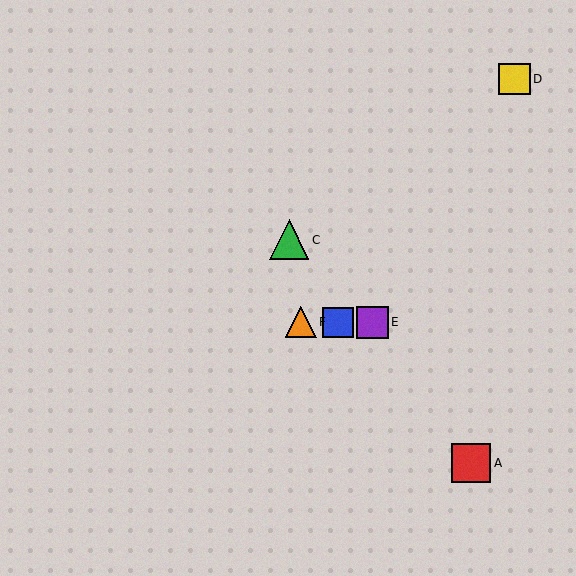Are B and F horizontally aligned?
Yes, both are at y≈322.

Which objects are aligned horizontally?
Objects B, E, F are aligned horizontally.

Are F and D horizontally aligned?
No, F is at y≈322 and D is at y≈79.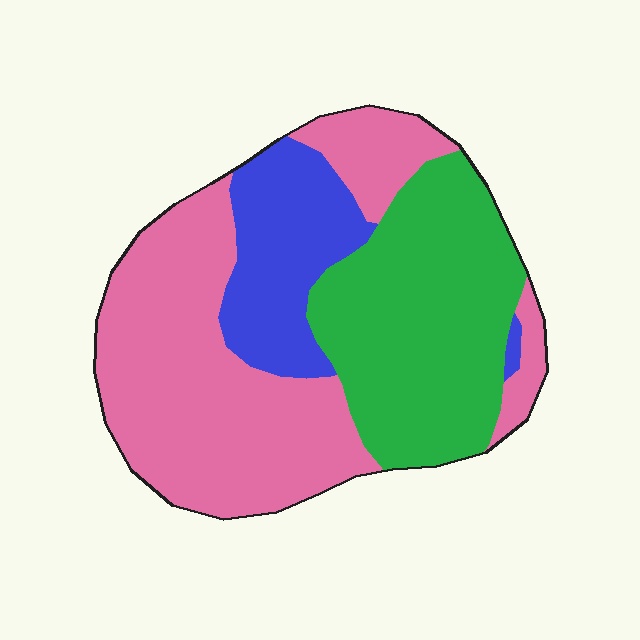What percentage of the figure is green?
Green covers 34% of the figure.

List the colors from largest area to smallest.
From largest to smallest: pink, green, blue.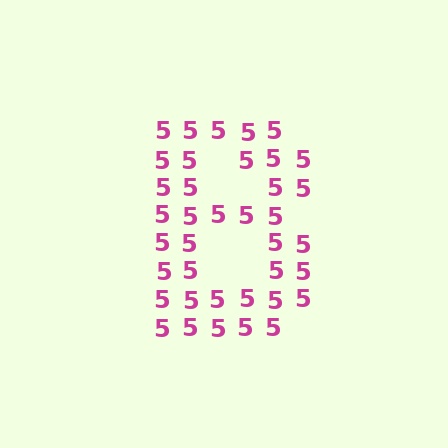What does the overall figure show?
The overall figure shows the letter B.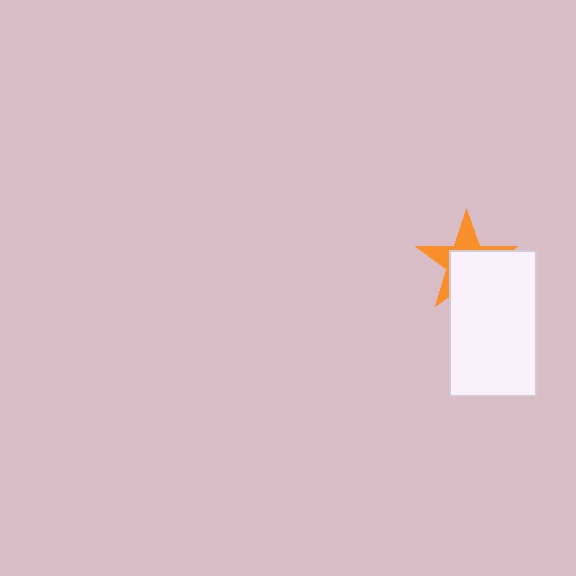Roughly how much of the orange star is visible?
A small part of it is visible (roughly 42%).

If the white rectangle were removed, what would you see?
You would see the complete orange star.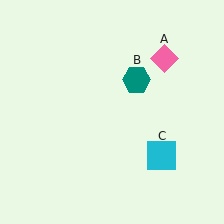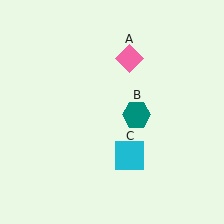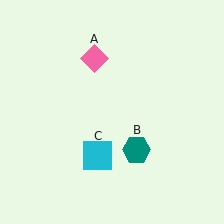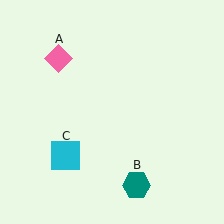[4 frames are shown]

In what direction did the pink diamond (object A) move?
The pink diamond (object A) moved left.